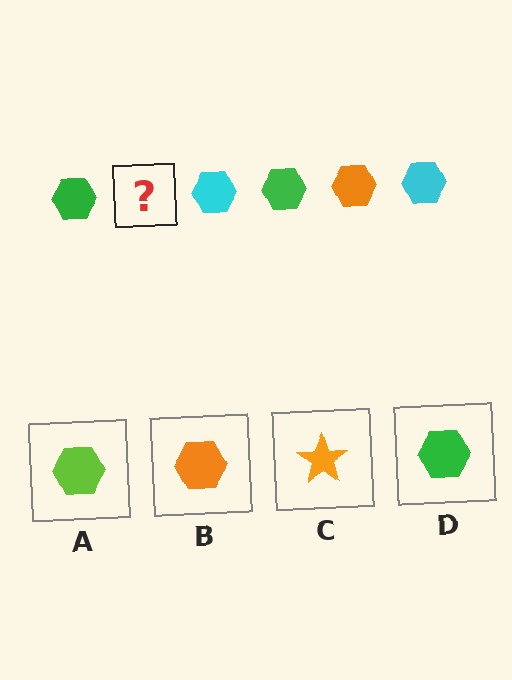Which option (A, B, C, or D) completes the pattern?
B.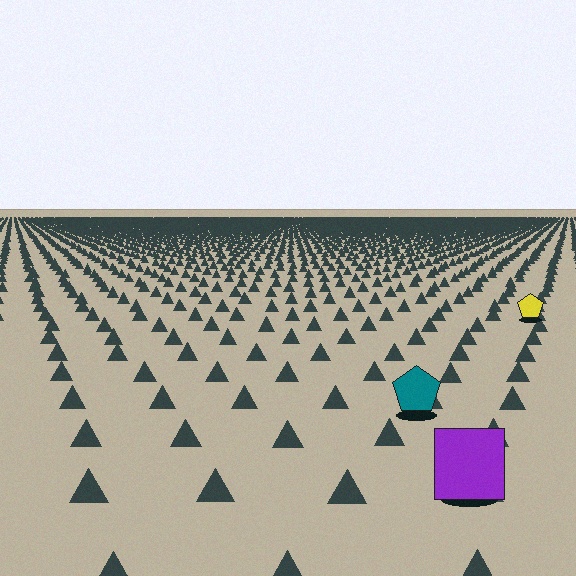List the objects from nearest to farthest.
From nearest to farthest: the purple square, the teal pentagon, the yellow pentagon.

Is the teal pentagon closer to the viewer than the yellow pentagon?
Yes. The teal pentagon is closer — you can tell from the texture gradient: the ground texture is coarser near it.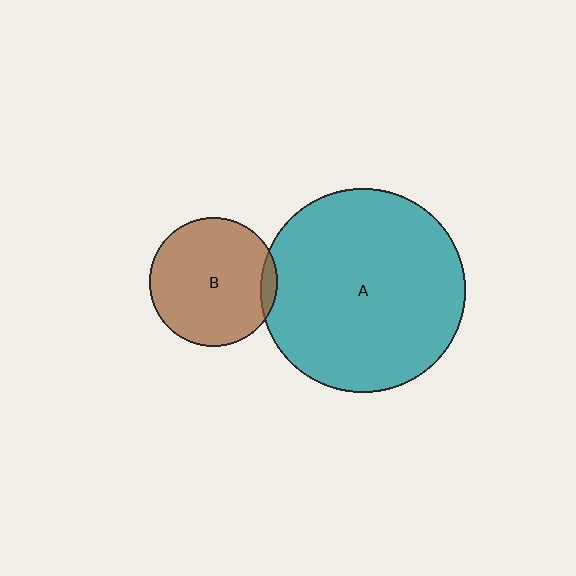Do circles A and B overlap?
Yes.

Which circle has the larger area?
Circle A (teal).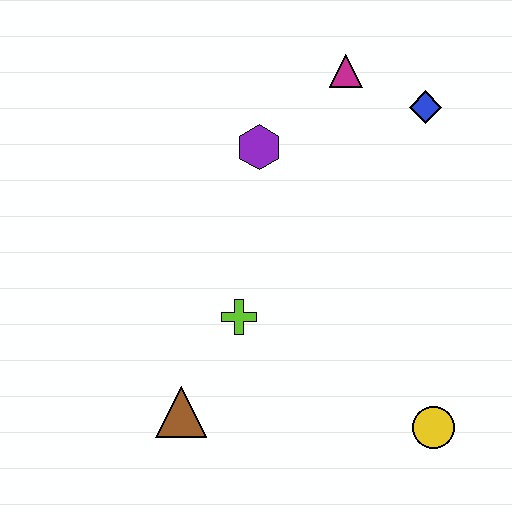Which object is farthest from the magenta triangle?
The brown triangle is farthest from the magenta triangle.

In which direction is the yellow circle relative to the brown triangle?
The yellow circle is to the right of the brown triangle.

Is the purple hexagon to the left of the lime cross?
No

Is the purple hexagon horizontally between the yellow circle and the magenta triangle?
No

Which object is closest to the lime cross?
The brown triangle is closest to the lime cross.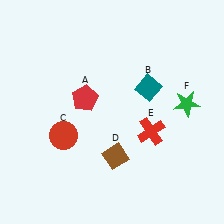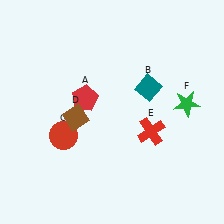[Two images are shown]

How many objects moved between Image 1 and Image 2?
1 object moved between the two images.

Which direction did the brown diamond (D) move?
The brown diamond (D) moved left.